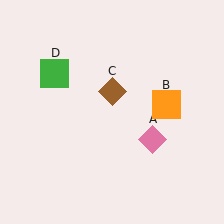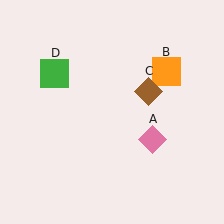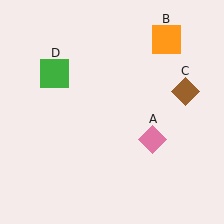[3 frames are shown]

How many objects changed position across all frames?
2 objects changed position: orange square (object B), brown diamond (object C).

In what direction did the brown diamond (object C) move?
The brown diamond (object C) moved right.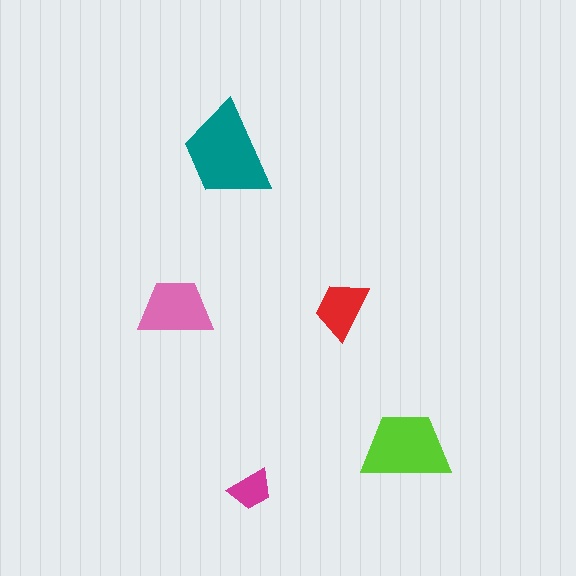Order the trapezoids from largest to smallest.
the teal one, the lime one, the pink one, the red one, the magenta one.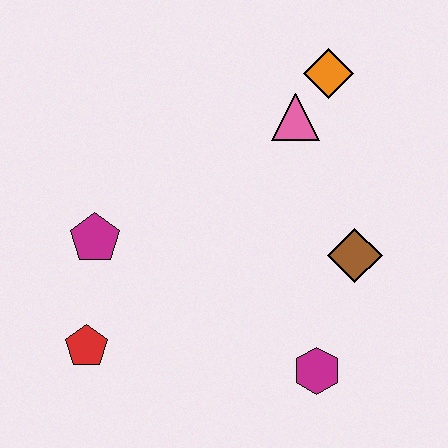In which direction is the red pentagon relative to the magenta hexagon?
The red pentagon is to the left of the magenta hexagon.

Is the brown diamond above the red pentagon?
Yes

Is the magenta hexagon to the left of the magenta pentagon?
No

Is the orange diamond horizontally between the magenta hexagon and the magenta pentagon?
No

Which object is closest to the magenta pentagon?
The red pentagon is closest to the magenta pentagon.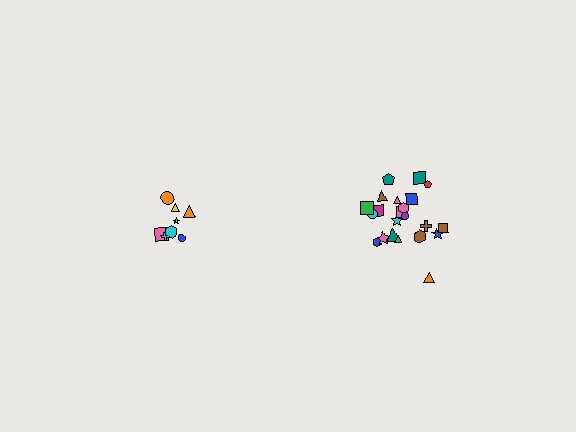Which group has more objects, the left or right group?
The right group.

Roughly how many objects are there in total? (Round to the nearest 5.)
Roughly 30 objects in total.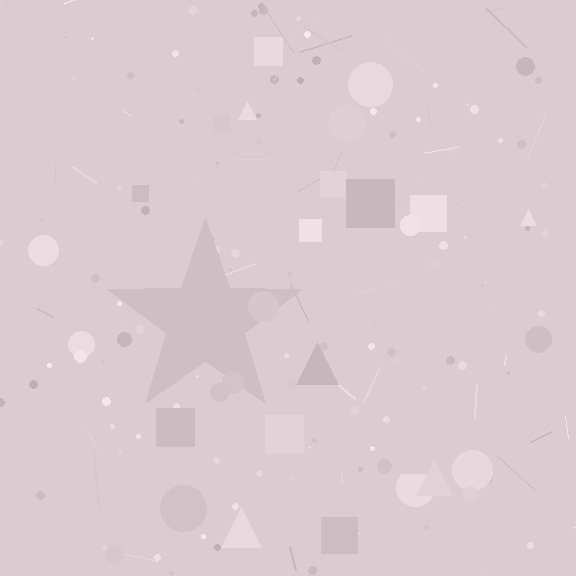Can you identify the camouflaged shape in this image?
The camouflaged shape is a star.